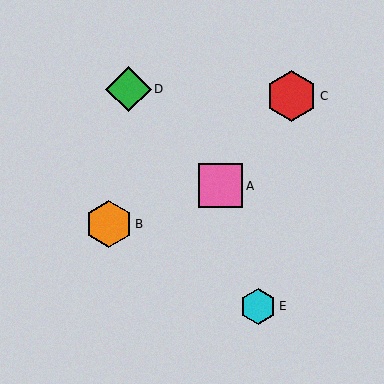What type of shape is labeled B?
Shape B is an orange hexagon.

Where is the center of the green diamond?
The center of the green diamond is at (129, 89).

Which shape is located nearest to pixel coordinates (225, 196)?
The pink square (labeled A) at (221, 186) is nearest to that location.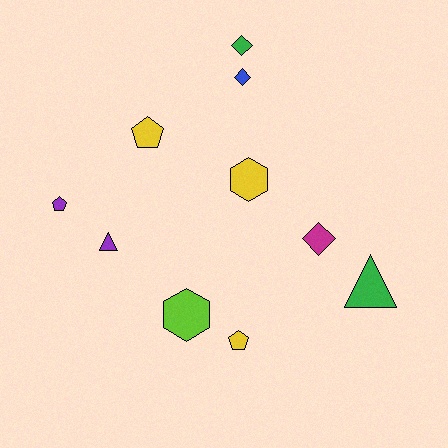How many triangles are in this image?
There are 2 triangles.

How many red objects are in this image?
There are no red objects.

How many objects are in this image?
There are 10 objects.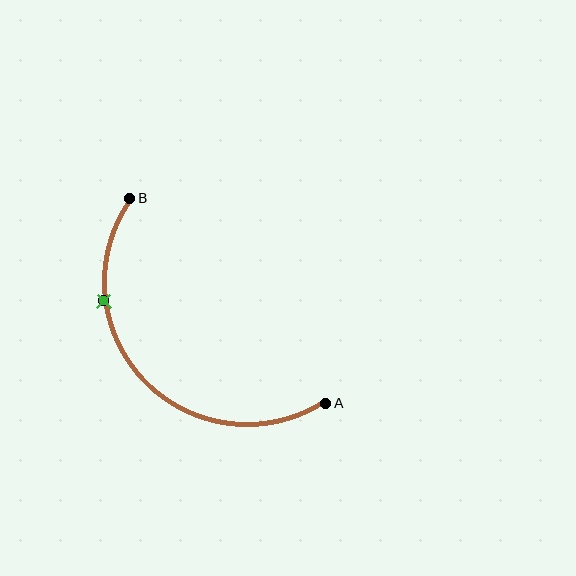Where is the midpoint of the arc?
The arc midpoint is the point on the curve farthest from the straight line joining A and B. It sits below and to the left of that line.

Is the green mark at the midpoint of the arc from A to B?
No. The green mark lies on the arc but is closer to endpoint B. The arc midpoint would be at the point on the curve equidistant along the arc from both A and B.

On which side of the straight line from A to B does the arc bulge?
The arc bulges below and to the left of the straight line connecting A and B.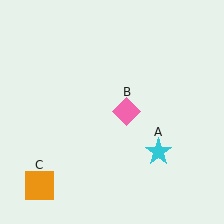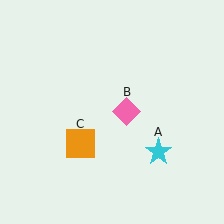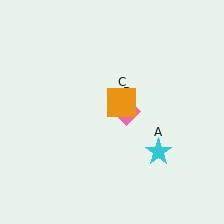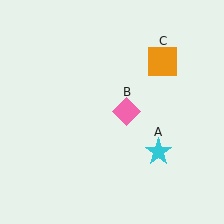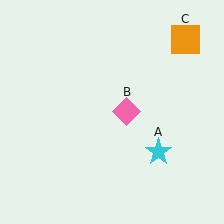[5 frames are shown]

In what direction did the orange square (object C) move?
The orange square (object C) moved up and to the right.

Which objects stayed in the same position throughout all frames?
Cyan star (object A) and pink diamond (object B) remained stationary.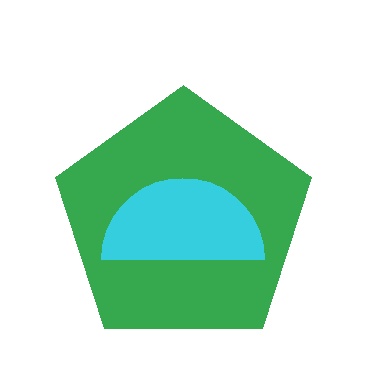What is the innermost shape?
The cyan semicircle.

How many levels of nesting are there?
2.